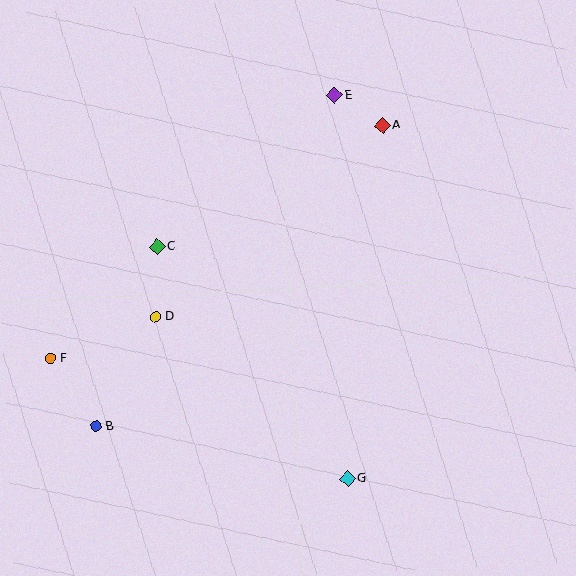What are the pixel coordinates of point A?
Point A is at (382, 125).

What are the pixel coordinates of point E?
Point E is at (334, 95).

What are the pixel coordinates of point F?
Point F is at (51, 358).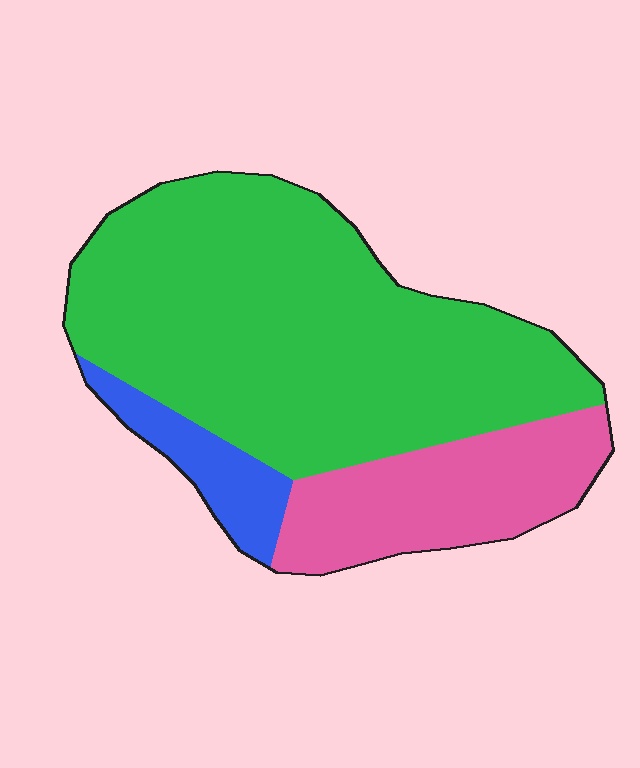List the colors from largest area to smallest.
From largest to smallest: green, pink, blue.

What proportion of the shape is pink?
Pink covers 23% of the shape.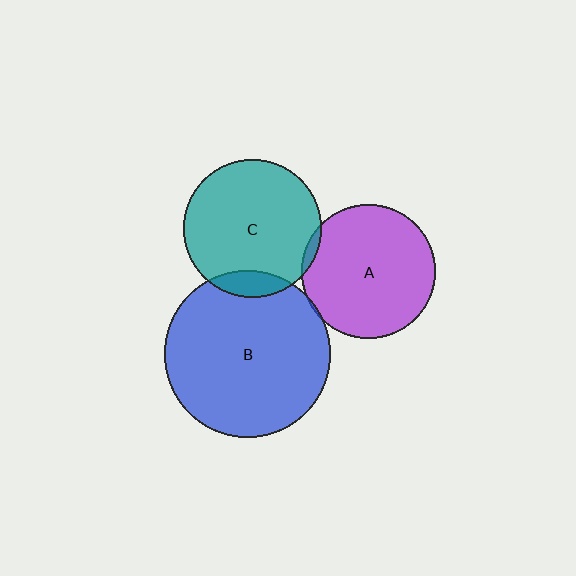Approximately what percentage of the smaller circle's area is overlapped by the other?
Approximately 5%.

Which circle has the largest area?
Circle B (blue).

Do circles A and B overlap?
Yes.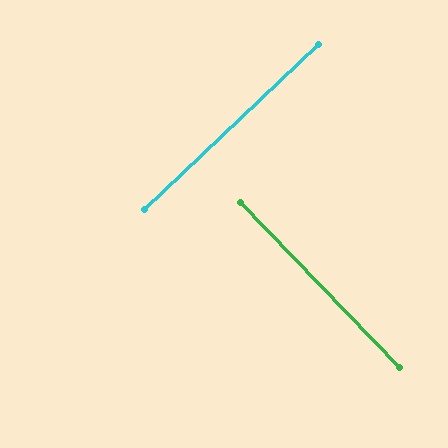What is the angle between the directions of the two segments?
Approximately 89 degrees.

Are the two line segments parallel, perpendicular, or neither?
Perpendicular — they meet at approximately 89°.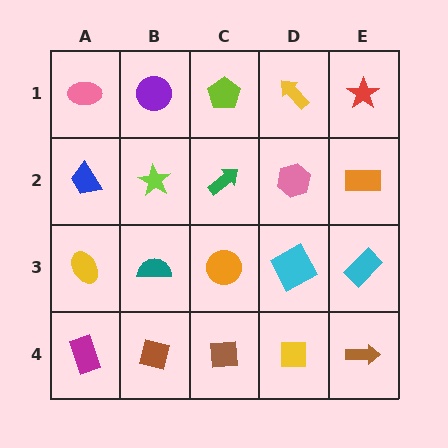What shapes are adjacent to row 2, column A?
A pink ellipse (row 1, column A), a yellow ellipse (row 3, column A), a lime star (row 2, column B).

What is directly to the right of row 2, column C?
A pink hexagon.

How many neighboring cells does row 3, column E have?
3.